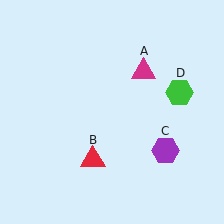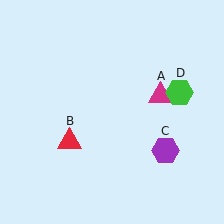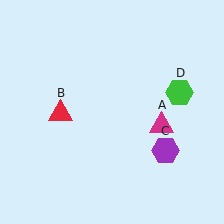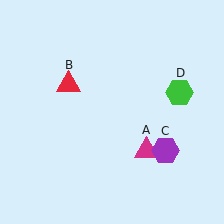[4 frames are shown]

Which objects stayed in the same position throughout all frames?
Purple hexagon (object C) and green hexagon (object D) remained stationary.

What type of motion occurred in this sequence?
The magenta triangle (object A), red triangle (object B) rotated clockwise around the center of the scene.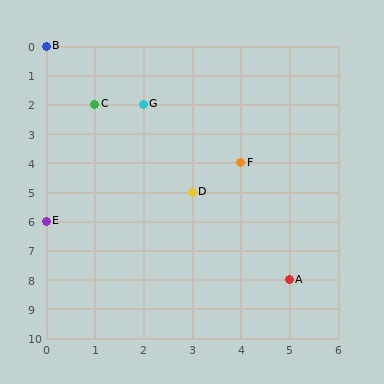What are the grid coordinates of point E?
Point E is at grid coordinates (0, 6).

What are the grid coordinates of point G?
Point G is at grid coordinates (2, 2).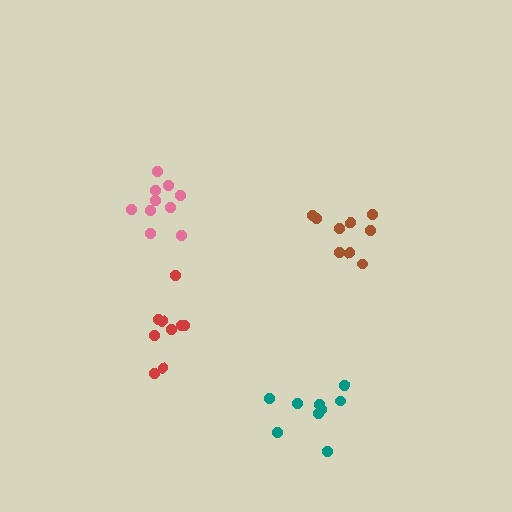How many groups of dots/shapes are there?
There are 4 groups.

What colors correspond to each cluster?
The clusters are colored: brown, red, teal, pink.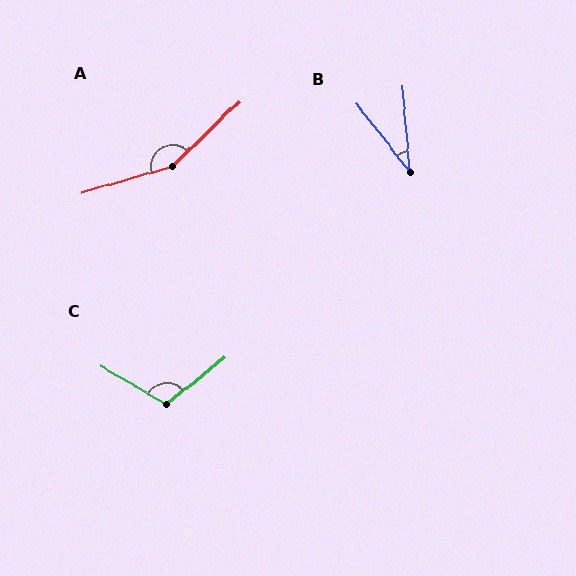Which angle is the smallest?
B, at approximately 34 degrees.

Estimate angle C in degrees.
Approximately 112 degrees.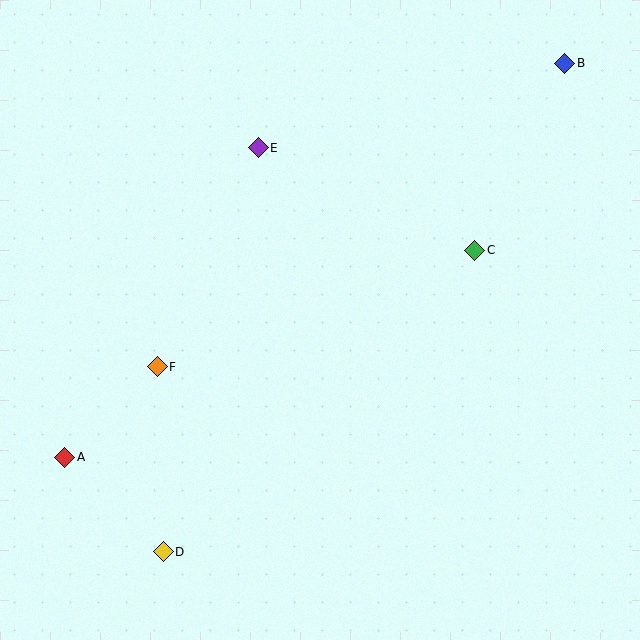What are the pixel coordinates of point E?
Point E is at (258, 148).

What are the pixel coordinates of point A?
Point A is at (65, 457).